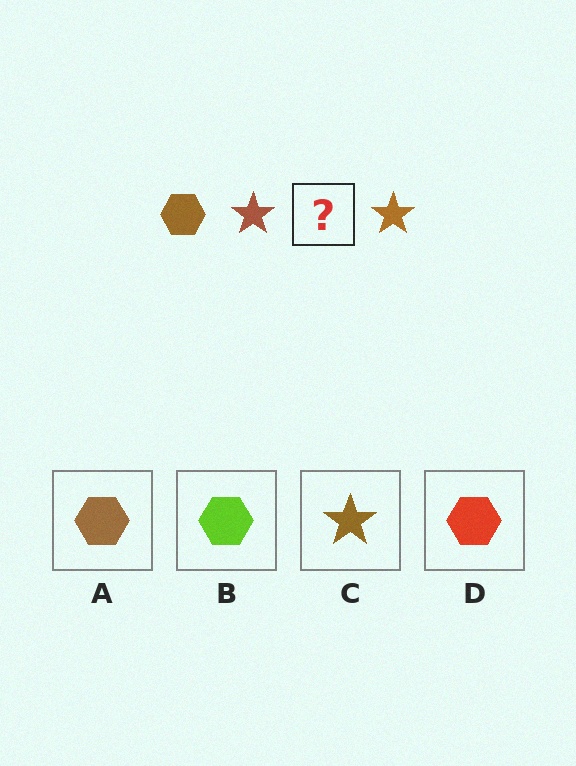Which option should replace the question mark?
Option A.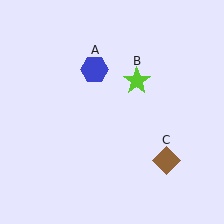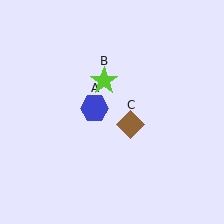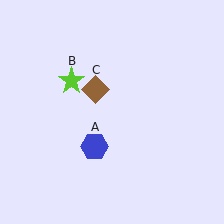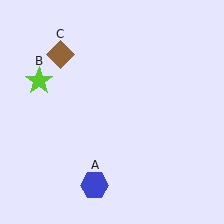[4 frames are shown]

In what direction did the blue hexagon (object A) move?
The blue hexagon (object A) moved down.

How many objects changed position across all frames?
3 objects changed position: blue hexagon (object A), lime star (object B), brown diamond (object C).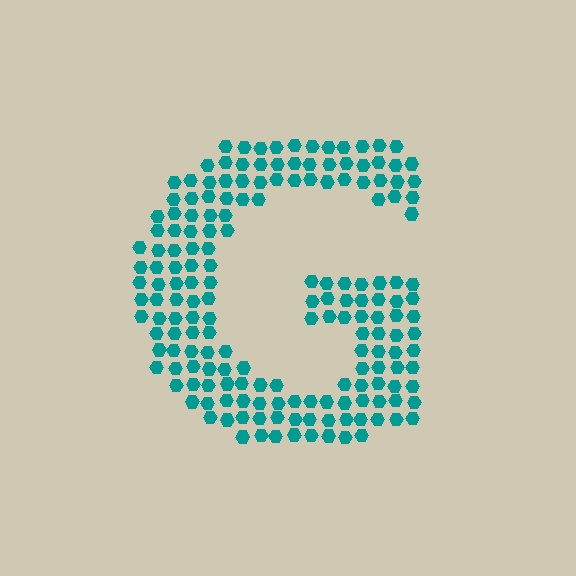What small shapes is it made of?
It is made of small hexagons.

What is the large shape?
The large shape is the letter G.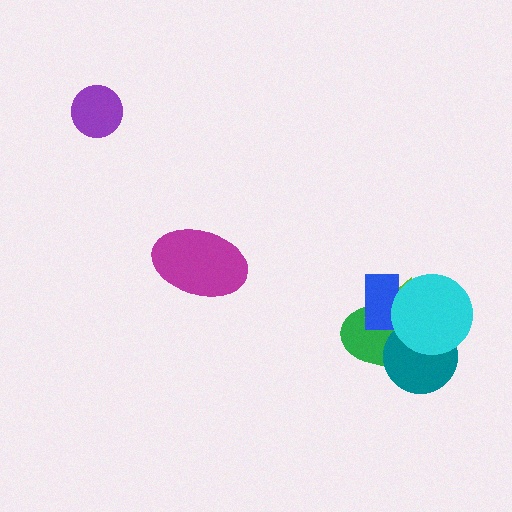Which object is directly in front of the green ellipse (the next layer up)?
The lime triangle is directly in front of the green ellipse.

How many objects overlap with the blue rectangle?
3 objects overlap with the blue rectangle.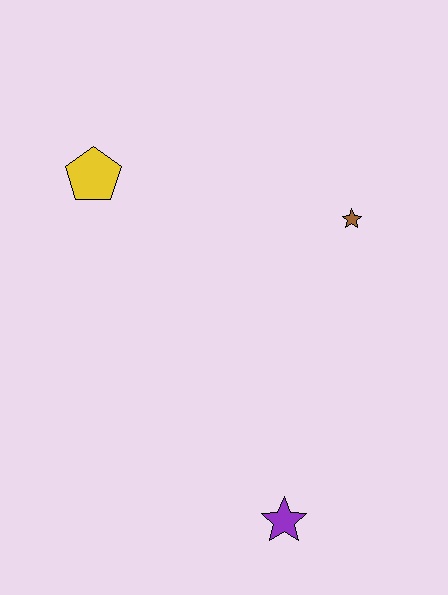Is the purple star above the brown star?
No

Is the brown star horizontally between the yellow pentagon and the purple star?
No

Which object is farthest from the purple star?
The yellow pentagon is farthest from the purple star.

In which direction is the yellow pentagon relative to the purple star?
The yellow pentagon is above the purple star.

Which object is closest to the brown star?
The yellow pentagon is closest to the brown star.